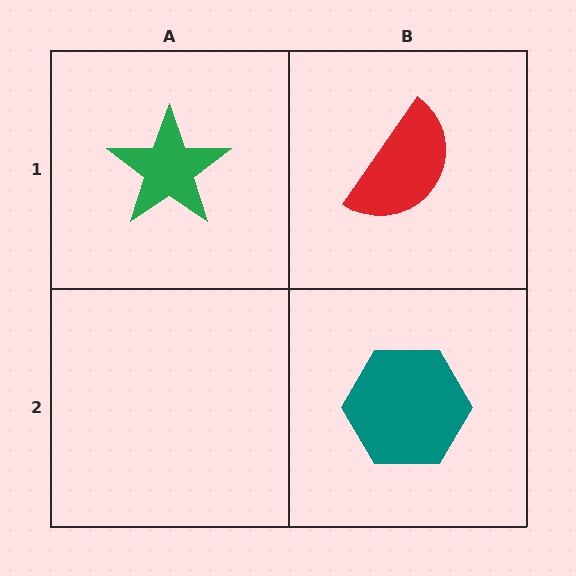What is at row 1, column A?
A green star.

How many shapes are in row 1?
2 shapes.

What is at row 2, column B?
A teal hexagon.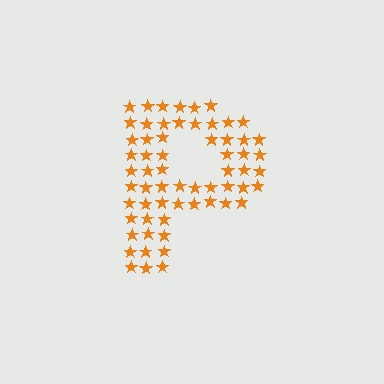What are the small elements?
The small elements are stars.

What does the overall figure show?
The overall figure shows the letter P.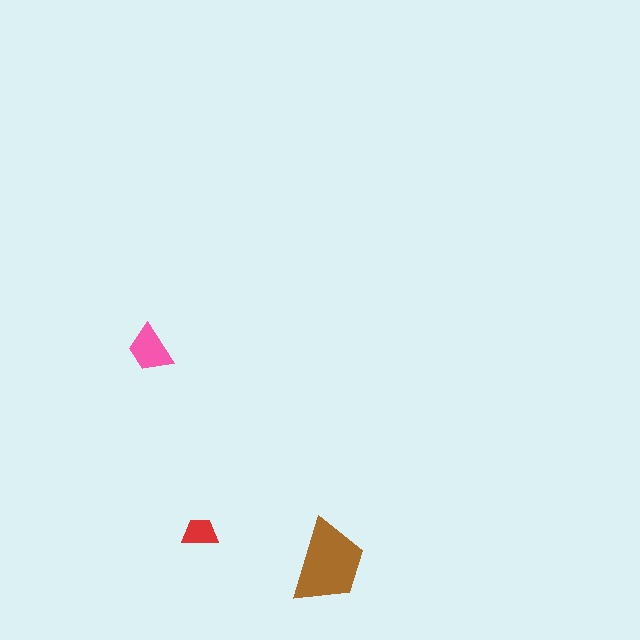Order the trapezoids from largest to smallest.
the brown one, the pink one, the red one.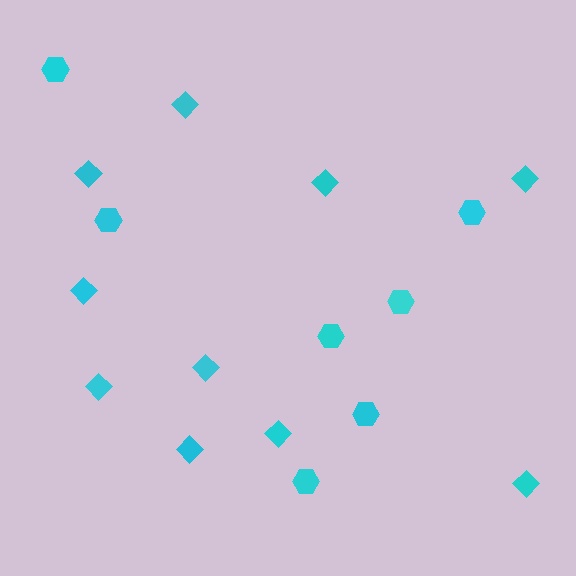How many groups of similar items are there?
There are 2 groups: one group of diamonds (10) and one group of hexagons (7).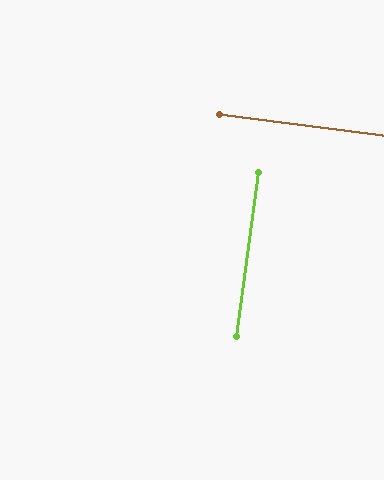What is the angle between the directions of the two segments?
Approximately 90 degrees.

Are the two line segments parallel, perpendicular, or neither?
Perpendicular — they meet at approximately 90°.